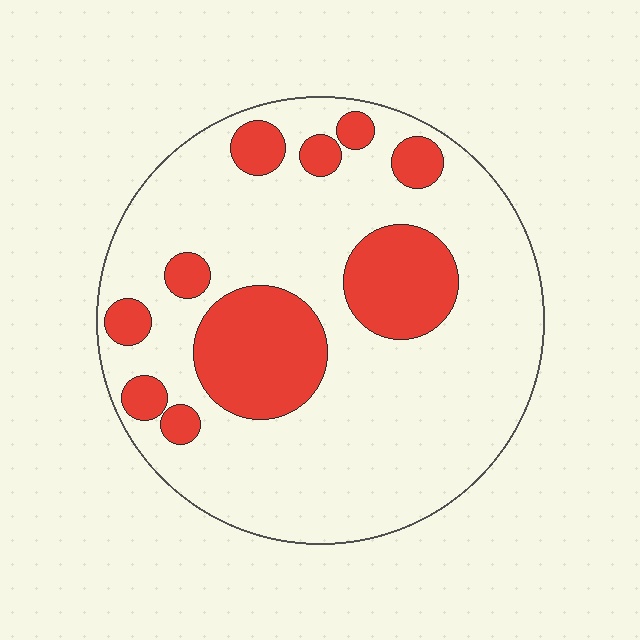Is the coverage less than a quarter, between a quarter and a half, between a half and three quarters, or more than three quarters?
Less than a quarter.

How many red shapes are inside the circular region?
10.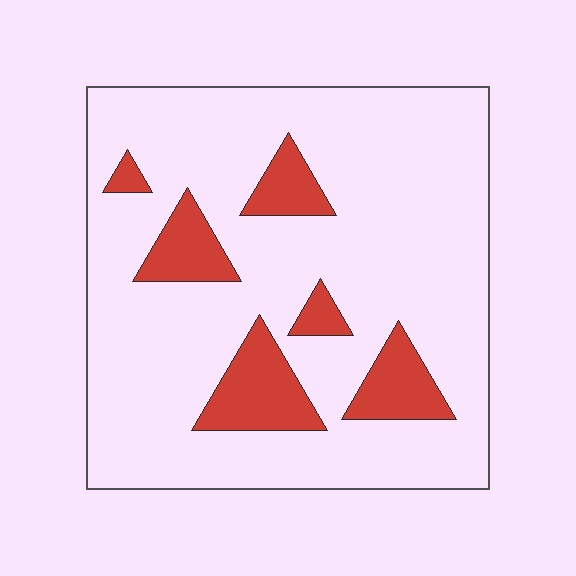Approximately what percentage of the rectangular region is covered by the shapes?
Approximately 15%.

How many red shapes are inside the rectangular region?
6.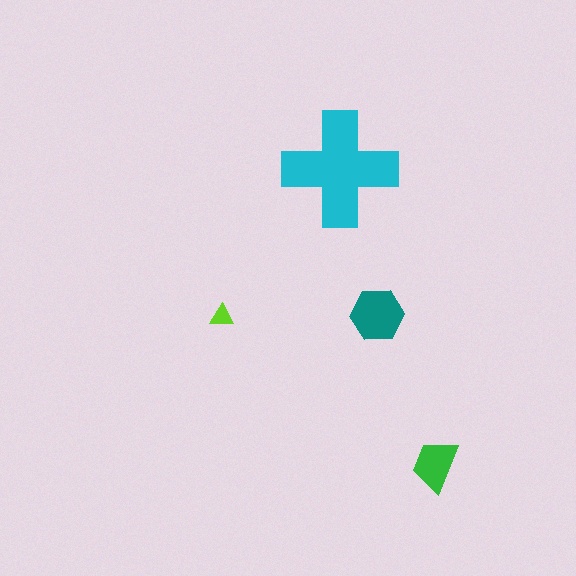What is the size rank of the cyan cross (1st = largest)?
1st.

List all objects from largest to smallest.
The cyan cross, the teal hexagon, the green trapezoid, the lime triangle.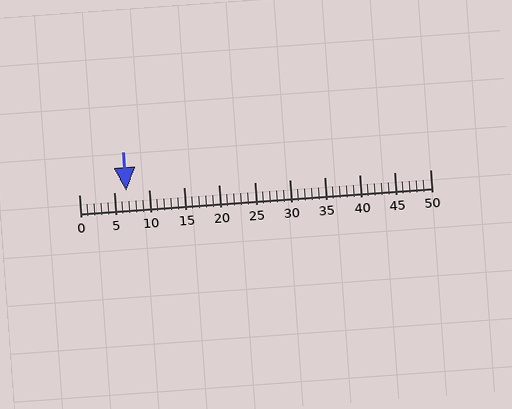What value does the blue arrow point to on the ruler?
The blue arrow points to approximately 7.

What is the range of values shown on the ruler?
The ruler shows values from 0 to 50.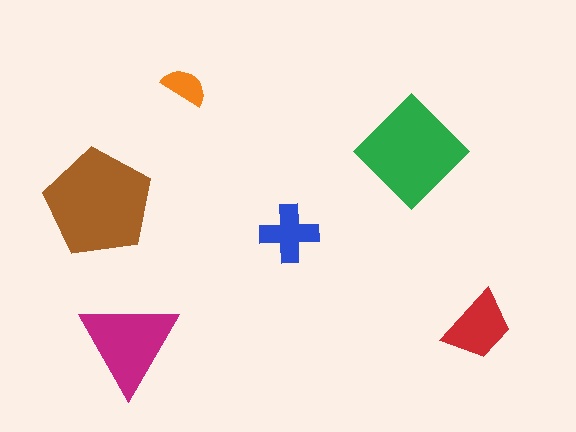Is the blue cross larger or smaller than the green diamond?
Smaller.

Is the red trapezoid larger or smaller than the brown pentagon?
Smaller.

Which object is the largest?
The brown pentagon.